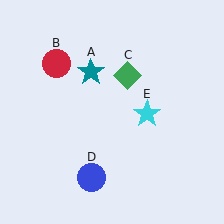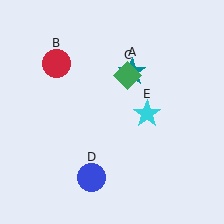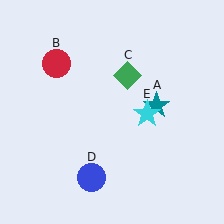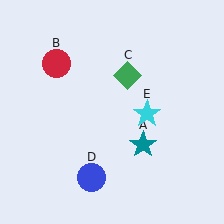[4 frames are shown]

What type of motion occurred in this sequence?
The teal star (object A) rotated clockwise around the center of the scene.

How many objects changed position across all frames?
1 object changed position: teal star (object A).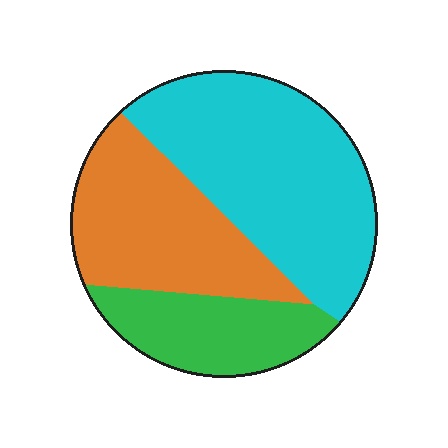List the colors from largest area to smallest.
From largest to smallest: cyan, orange, green.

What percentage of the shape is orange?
Orange covers roughly 30% of the shape.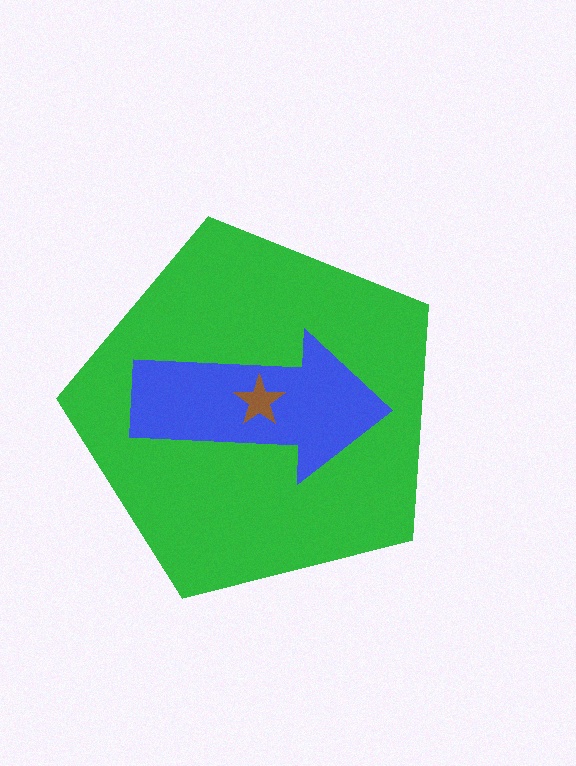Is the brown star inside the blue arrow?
Yes.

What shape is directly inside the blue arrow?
The brown star.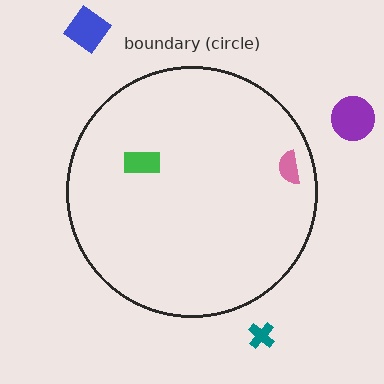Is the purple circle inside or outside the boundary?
Outside.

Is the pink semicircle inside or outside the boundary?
Inside.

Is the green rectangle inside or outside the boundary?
Inside.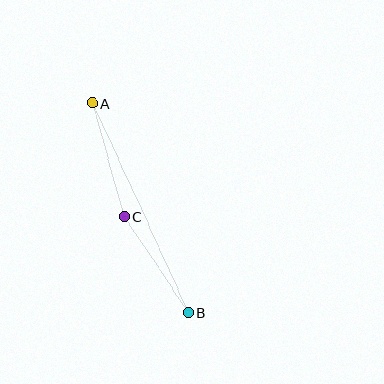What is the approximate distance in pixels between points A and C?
The distance between A and C is approximately 118 pixels.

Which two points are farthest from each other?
Points A and B are farthest from each other.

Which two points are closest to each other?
Points B and C are closest to each other.